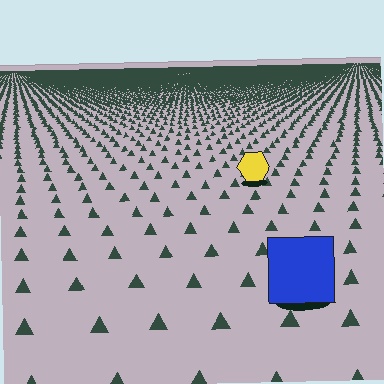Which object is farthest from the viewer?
The yellow hexagon is farthest from the viewer. It appears smaller and the ground texture around it is denser.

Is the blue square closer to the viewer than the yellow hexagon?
Yes. The blue square is closer — you can tell from the texture gradient: the ground texture is coarser near it.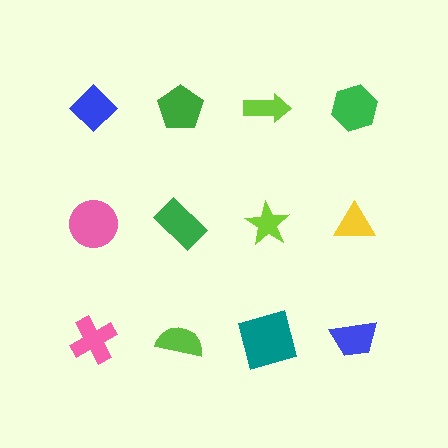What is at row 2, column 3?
A lime star.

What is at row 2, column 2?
A green rectangle.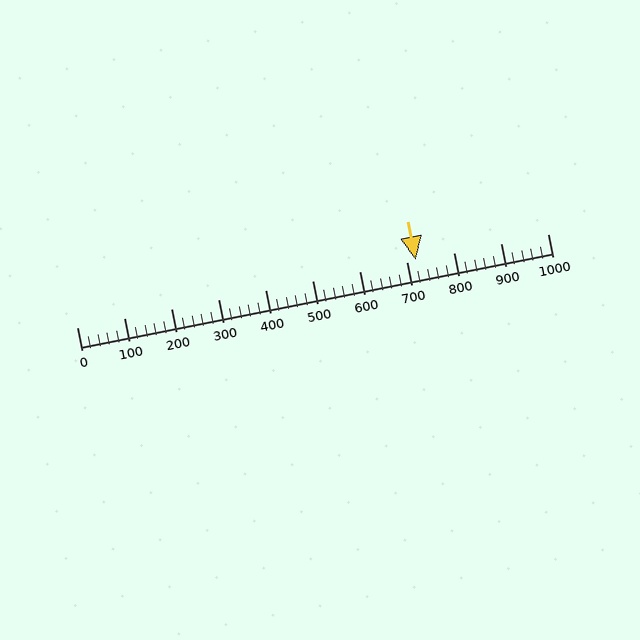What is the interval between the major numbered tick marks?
The major tick marks are spaced 100 units apart.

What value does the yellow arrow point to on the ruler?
The yellow arrow points to approximately 720.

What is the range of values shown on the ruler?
The ruler shows values from 0 to 1000.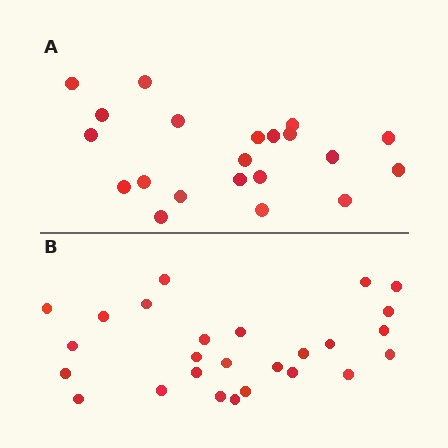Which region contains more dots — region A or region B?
Region B (the bottom region) has more dots.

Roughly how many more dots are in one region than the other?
Region B has about 5 more dots than region A.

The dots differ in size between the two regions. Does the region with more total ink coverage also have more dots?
No. Region A has more total ink coverage because its dots are larger, but region B actually contains more individual dots. Total area can be misleading — the number of items is what matters here.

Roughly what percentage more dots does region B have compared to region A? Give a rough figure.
About 25% more.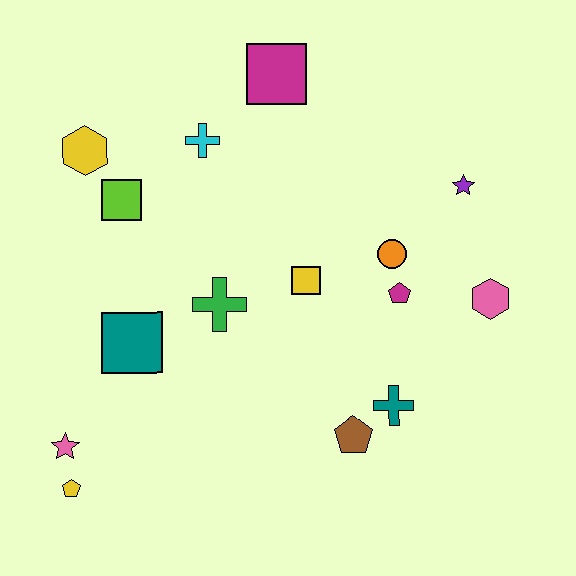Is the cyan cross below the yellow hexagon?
No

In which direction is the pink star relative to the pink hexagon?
The pink star is to the left of the pink hexagon.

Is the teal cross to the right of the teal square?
Yes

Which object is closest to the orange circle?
The magenta pentagon is closest to the orange circle.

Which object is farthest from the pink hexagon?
The yellow pentagon is farthest from the pink hexagon.